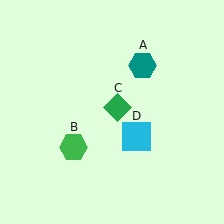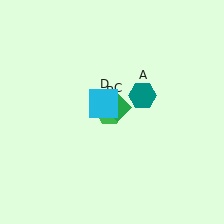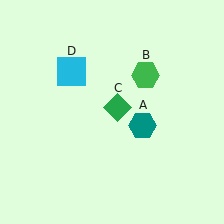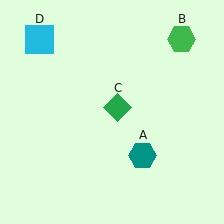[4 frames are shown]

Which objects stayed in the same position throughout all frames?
Green diamond (object C) remained stationary.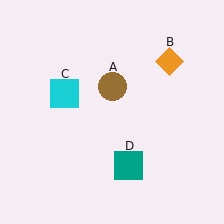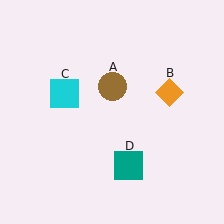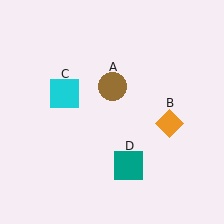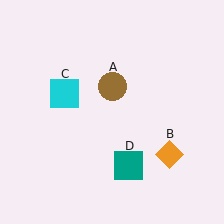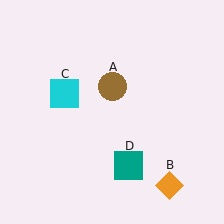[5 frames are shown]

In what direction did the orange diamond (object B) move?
The orange diamond (object B) moved down.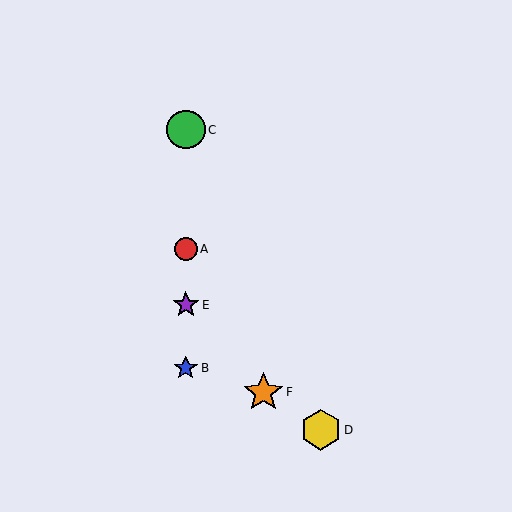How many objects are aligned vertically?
4 objects (A, B, C, E) are aligned vertically.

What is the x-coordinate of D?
Object D is at x≈321.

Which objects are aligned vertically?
Objects A, B, C, E are aligned vertically.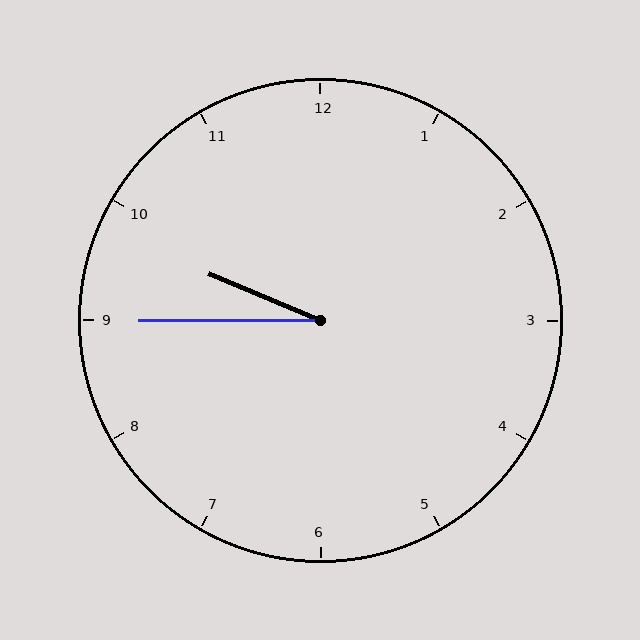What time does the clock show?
9:45.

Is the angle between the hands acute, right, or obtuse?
It is acute.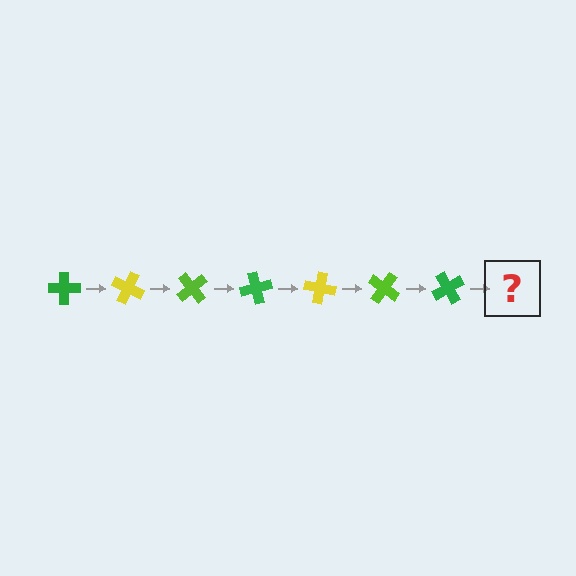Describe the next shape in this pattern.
It should be a yellow cross, rotated 175 degrees from the start.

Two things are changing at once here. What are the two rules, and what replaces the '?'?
The two rules are that it rotates 25 degrees each step and the color cycles through green, yellow, and lime. The '?' should be a yellow cross, rotated 175 degrees from the start.